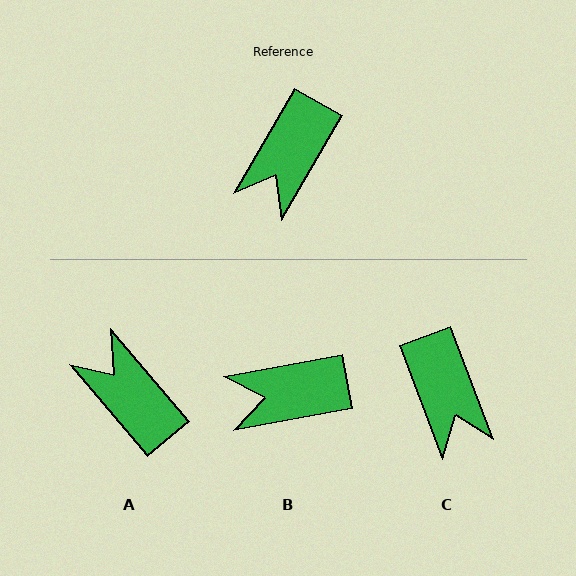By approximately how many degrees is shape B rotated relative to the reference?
Approximately 49 degrees clockwise.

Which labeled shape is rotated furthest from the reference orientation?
A, about 110 degrees away.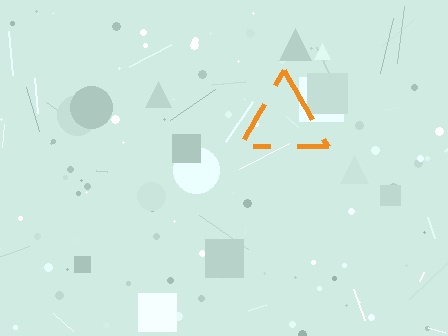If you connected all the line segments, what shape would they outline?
They would outline a triangle.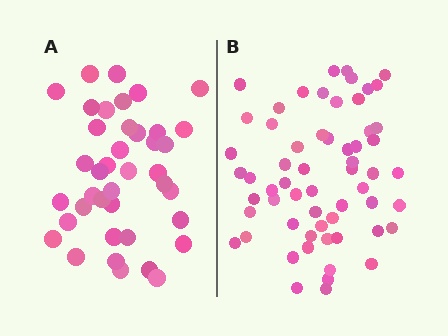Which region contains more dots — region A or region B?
Region B (the right region) has more dots.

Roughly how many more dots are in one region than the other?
Region B has approximately 20 more dots than region A.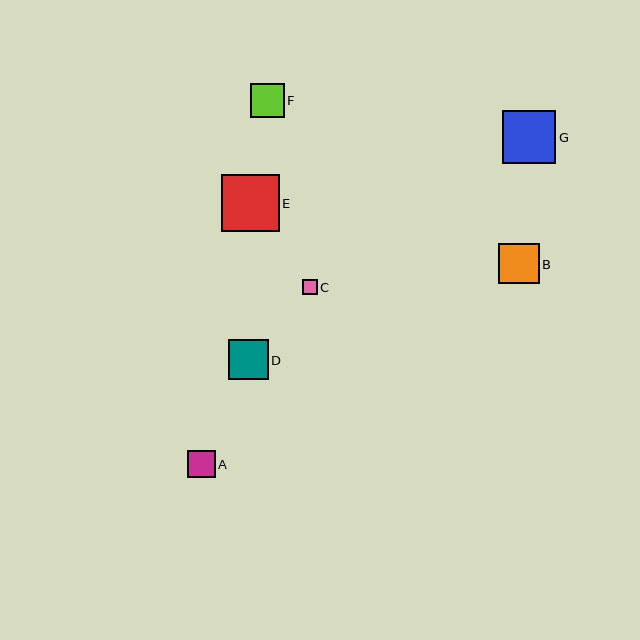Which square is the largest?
Square E is the largest with a size of approximately 58 pixels.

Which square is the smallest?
Square C is the smallest with a size of approximately 15 pixels.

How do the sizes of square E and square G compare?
Square E and square G are approximately the same size.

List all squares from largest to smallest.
From largest to smallest: E, G, B, D, F, A, C.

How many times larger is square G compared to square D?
Square G is approximately 1.3 times the size of square D.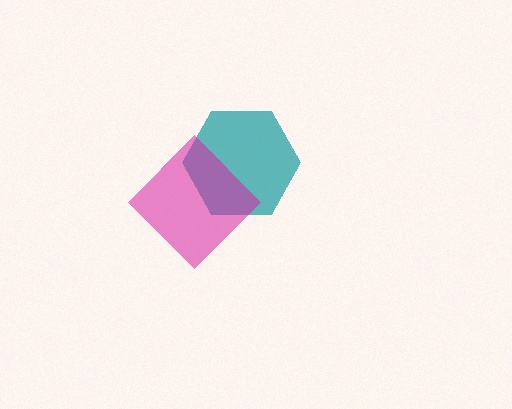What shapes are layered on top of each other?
The layered shapes are: a teal hexagon, a magenta diamond.